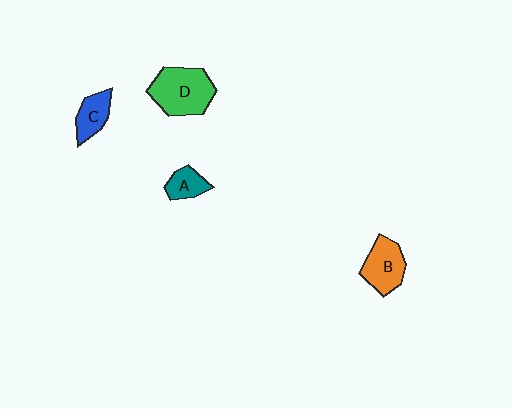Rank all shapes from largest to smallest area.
From largest to smallest: D (green), B (orange), C (blue), A (teal).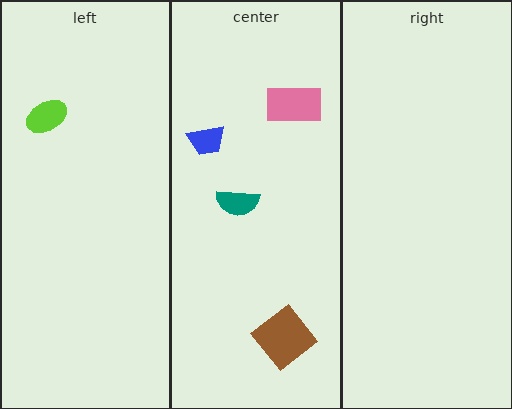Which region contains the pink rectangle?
The center region.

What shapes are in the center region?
The blue trapezoid, the pink rectangle, the brown diamond, the teal semicircle.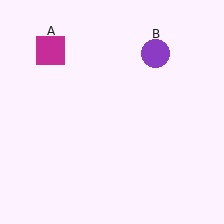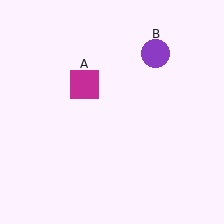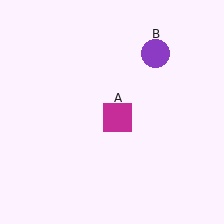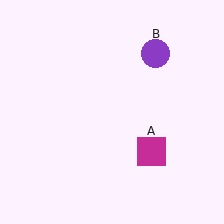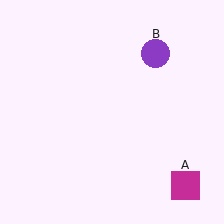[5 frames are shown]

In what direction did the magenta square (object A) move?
The magenta square (object A) moved down and to the right.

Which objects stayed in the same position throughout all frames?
Purple circle (object B) remained stationary.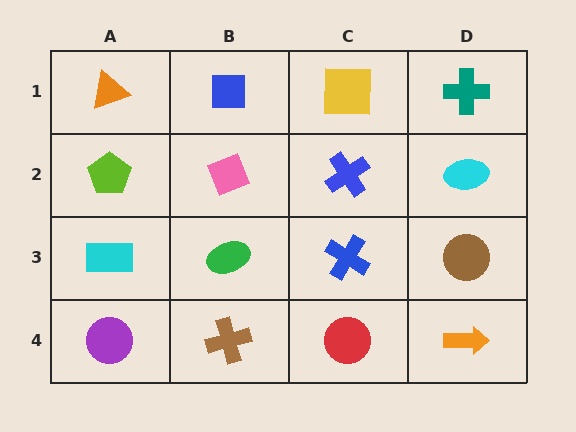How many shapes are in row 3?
4 shapes.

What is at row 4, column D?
An orange arrow.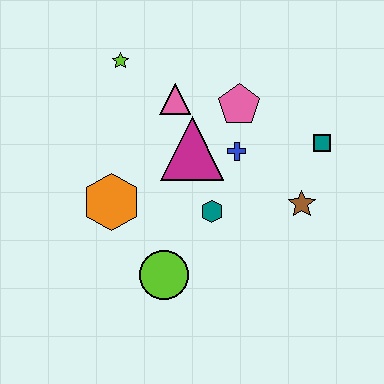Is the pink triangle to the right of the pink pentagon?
No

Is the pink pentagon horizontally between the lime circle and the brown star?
Yes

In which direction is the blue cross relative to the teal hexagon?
The blue cross is above the teal hexagon.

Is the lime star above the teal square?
Yes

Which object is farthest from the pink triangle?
The lime circle is farthest from the pink triangle.